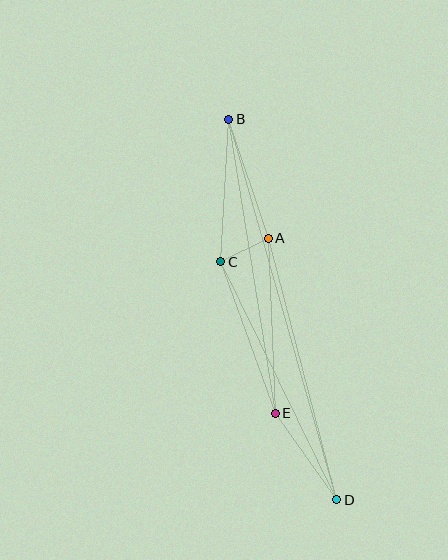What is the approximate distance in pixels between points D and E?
The distance between D and E is approximately 106 pixels.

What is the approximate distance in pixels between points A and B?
The distance between A and B is approximately 125 pixels.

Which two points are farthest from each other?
Points B and D are farthest from each other.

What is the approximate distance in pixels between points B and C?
The distance between B and C is approximately 143 pixels.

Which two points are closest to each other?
Points A and C are closest to each other.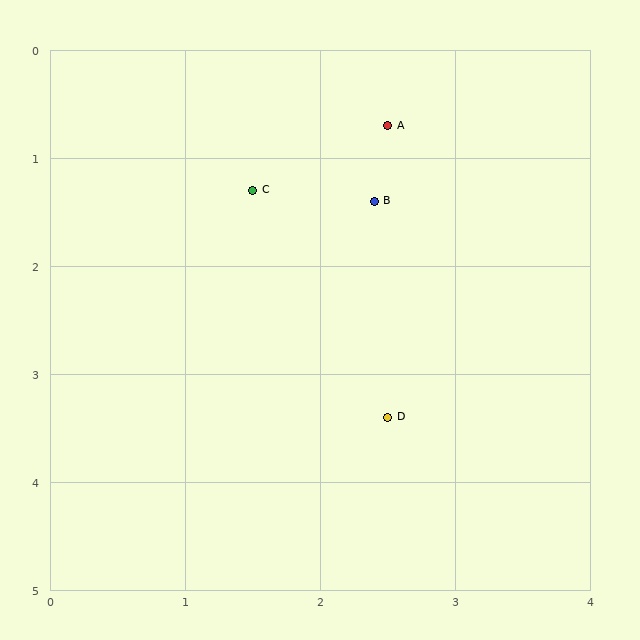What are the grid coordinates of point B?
Point B is at approximately (2.4, 1.4).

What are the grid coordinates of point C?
Point C is at approximately (1.5, 1.3).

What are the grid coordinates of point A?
Point A is at approximately (2.5, 0.7).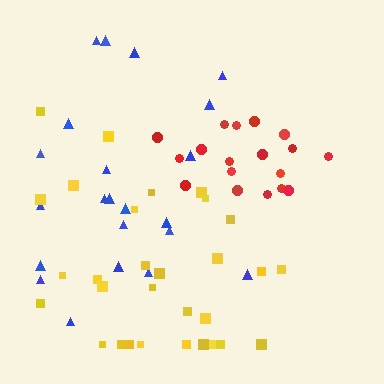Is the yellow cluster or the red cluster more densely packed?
Red.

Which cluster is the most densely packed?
Red.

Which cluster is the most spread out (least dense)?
Blue.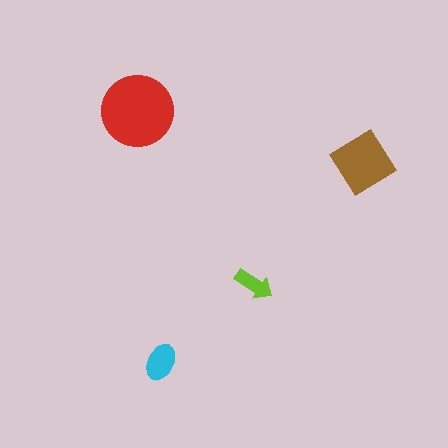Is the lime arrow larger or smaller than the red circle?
Smaller.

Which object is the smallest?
The lime arrow.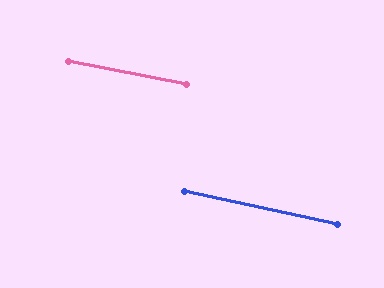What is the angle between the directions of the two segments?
Approximately 1 degree.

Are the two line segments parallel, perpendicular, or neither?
Parallel — their directions differ by only 1.2°.